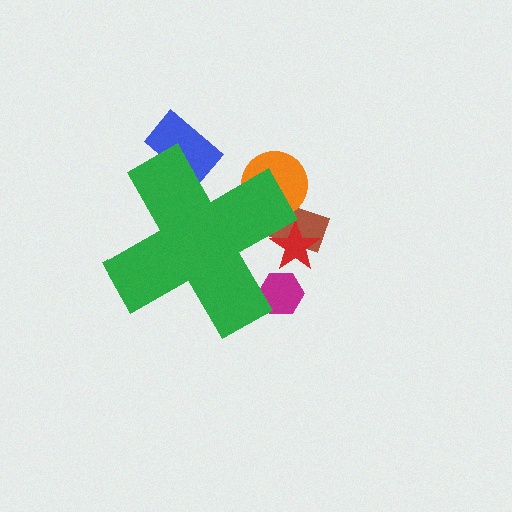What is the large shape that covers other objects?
A green cross.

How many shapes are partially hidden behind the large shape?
5 shapes are partially hidden.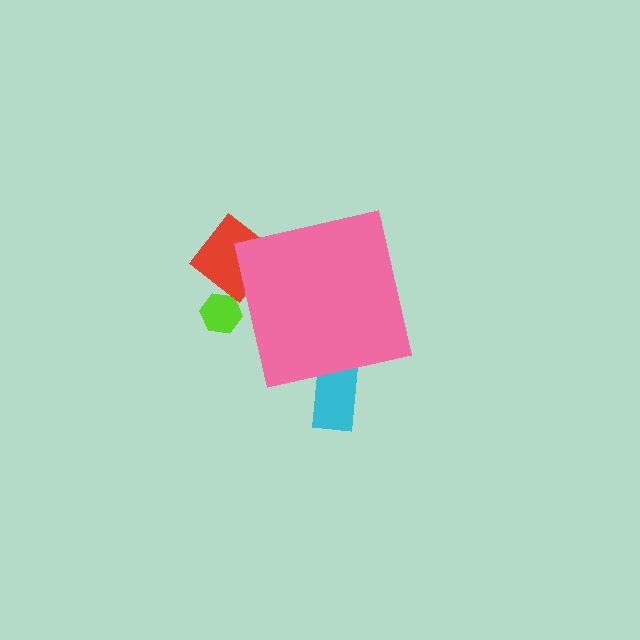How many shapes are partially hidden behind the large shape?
3 shapes are partially hidden.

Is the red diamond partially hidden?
Yes, the red diamond is partially hidden behind the pink square.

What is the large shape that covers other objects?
A pink square.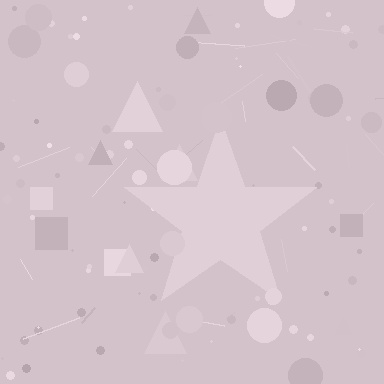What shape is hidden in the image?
A star is hidden in the image.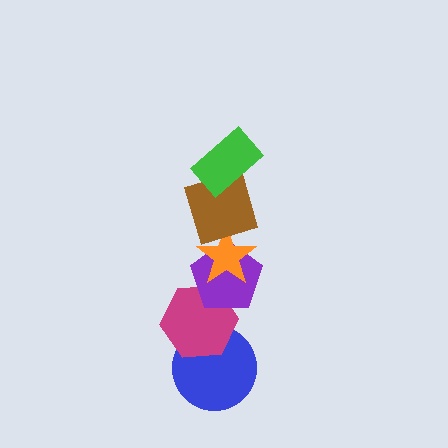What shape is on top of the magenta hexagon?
The purple pentagon is on top of the magenta hexagon.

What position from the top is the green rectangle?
The green rectangle is 1st from the top.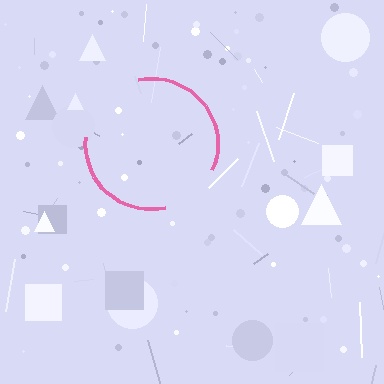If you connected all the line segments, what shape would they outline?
They would outline a circle.